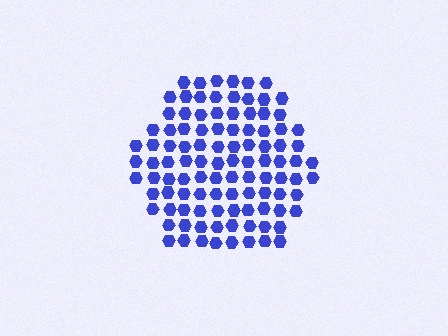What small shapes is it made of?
It is made of small hexagons.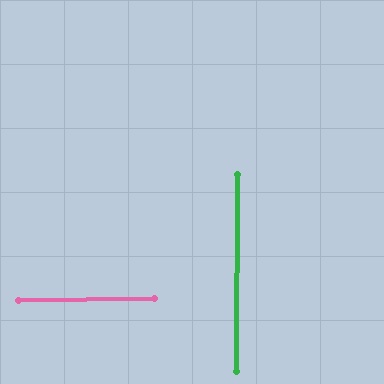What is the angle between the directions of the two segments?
Approximately 89 degrees.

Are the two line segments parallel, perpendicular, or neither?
Perpendicular — they meet at approximately 89°.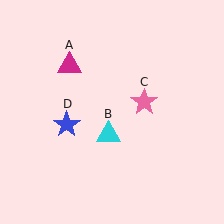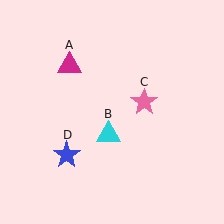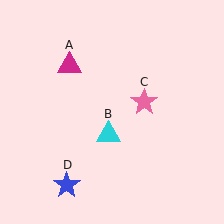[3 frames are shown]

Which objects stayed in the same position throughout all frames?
Magenta triangle (object A) and cyan triangle (object B) and pink star (object C) remained stationary.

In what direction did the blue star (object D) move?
The blue star (object D) moved down.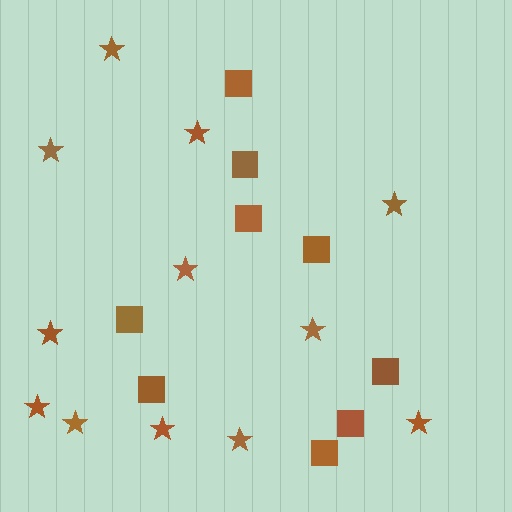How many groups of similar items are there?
There are 2 groups: one group of stars (12) and one group of squares (9).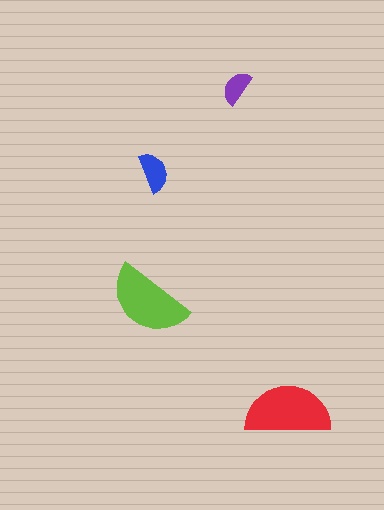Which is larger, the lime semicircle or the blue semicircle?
The lime one.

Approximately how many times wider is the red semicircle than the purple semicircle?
About 2.5 times wider.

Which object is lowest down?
The red semicircle is bottommost.